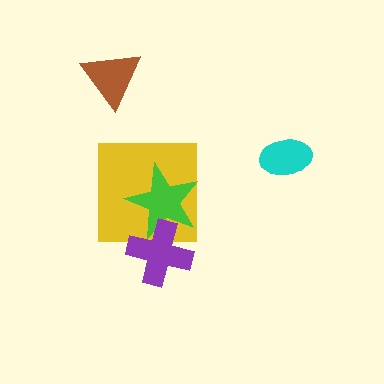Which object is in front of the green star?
The purple cross is in front of the green star.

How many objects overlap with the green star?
2 objects overlap with the green star.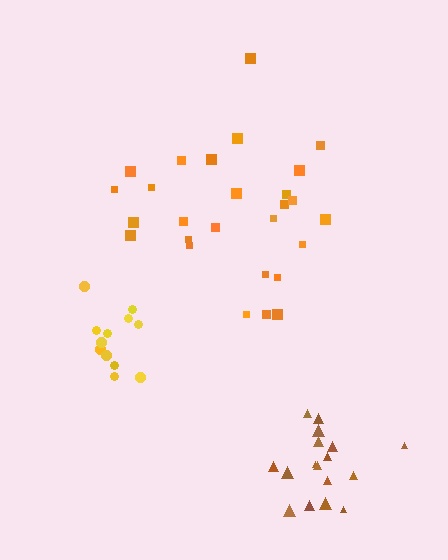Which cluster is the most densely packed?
Yellow.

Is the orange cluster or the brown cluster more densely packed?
Brown.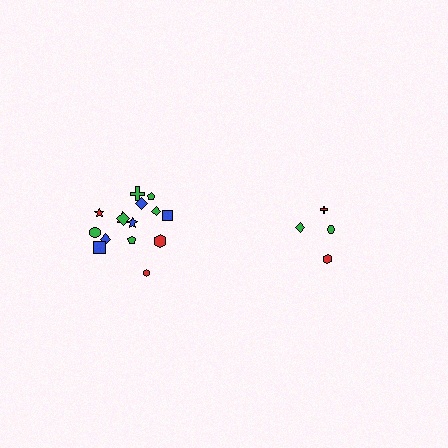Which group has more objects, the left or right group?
The left group.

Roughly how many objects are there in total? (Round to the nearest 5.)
Roughly 20 objects in total.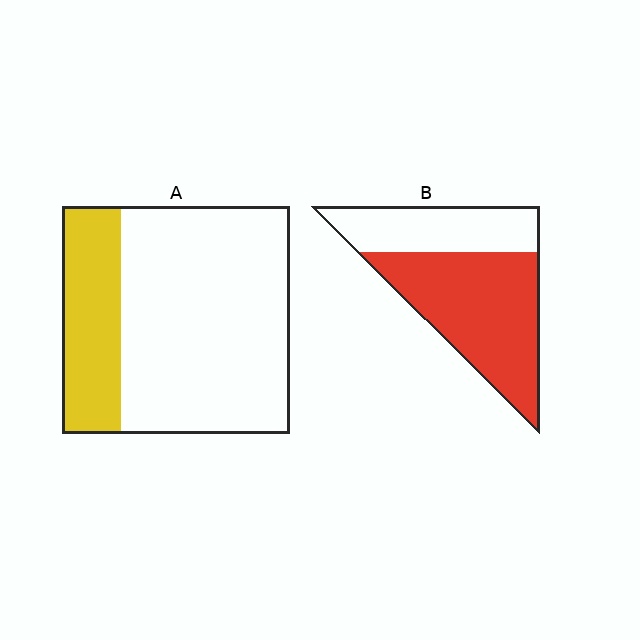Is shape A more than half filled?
No.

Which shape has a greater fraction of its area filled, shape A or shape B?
Shape B.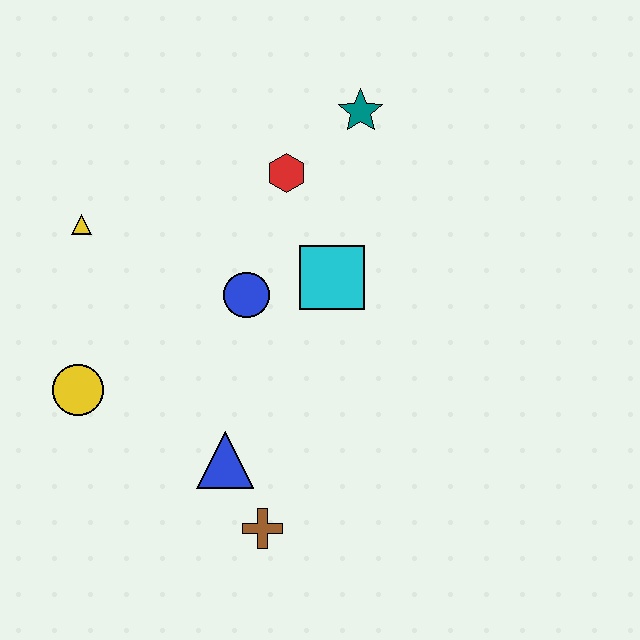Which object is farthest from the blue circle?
The brown cross is farthest from the blue circle.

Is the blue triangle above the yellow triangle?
No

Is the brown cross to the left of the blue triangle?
No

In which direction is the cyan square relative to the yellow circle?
The cyan square is to the right of the yellow circle.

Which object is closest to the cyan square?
The blue circle is closest to the cyan square.